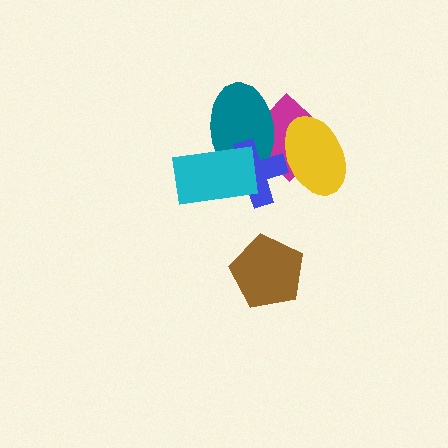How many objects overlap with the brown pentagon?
0 objects overlap with the brown pentagon.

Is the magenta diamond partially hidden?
Yes, it is partially covered by another shape.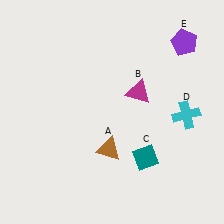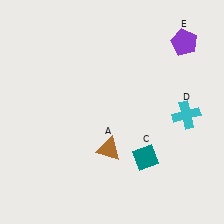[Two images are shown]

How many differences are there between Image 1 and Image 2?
There is 1 difference between the two images.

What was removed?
The magenta triangle (B) was removed in Image 2.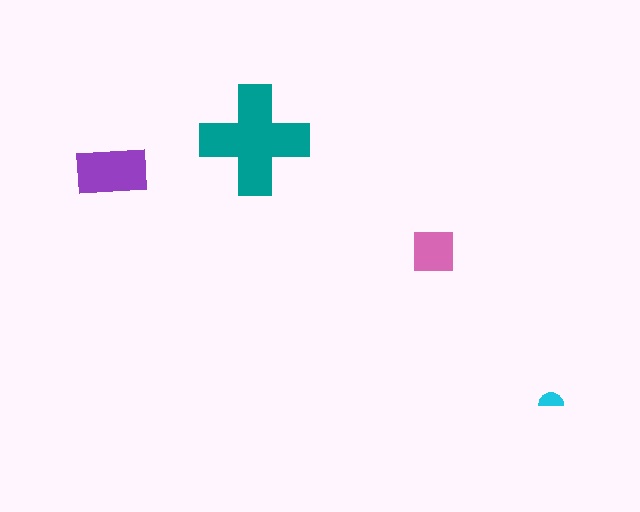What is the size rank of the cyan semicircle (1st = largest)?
4th.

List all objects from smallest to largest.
The cyan semicircle, the pink square, the purple rectangle, the teal cross.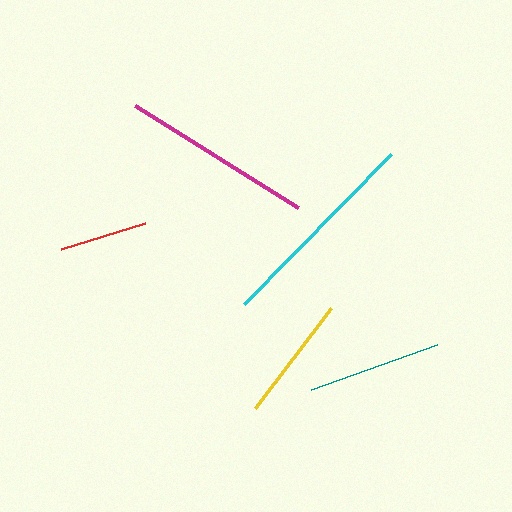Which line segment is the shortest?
The red line is the shortest at approximately 88 pixels.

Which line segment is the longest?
The cyan line is the longest at approximately 210 pixels.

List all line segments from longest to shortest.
From longest to shortest: cyan, magenta, teal, yellow, red.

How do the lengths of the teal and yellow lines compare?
The teal and yellow lines are approximately the same length.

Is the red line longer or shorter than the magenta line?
The magenta line is longer than the red line.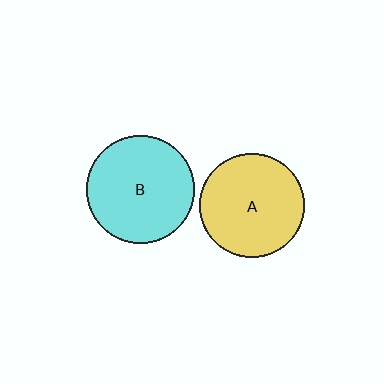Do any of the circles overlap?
No, none of the circles overlap.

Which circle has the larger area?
Circle B (cyan).